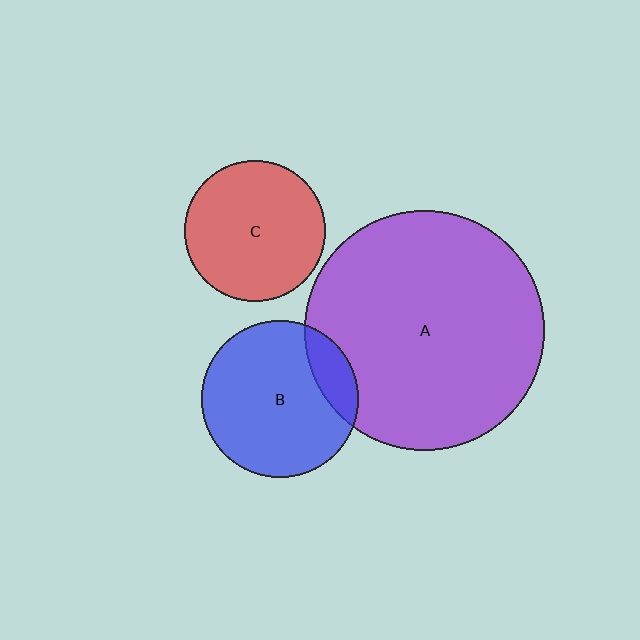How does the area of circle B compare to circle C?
Approximately 1.2 times.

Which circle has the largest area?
Circle A (purple).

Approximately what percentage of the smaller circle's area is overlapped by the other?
Approximately 15%.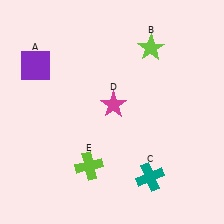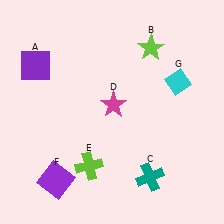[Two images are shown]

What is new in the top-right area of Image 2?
A cyan diamond (G) was added in the top-right area of Image 2.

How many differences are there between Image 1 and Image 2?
There are 2 differences between the two images.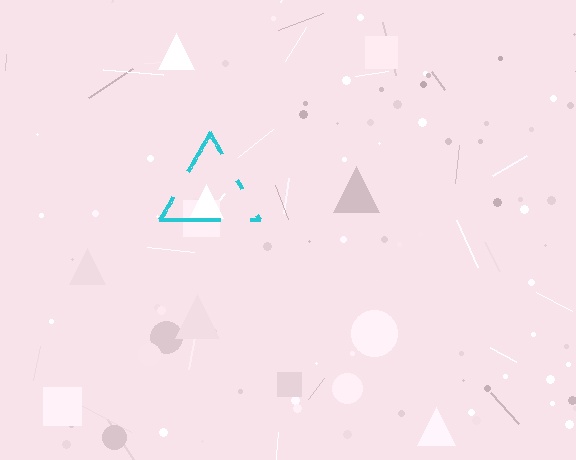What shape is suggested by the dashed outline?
The dashed outline suggests a triangle.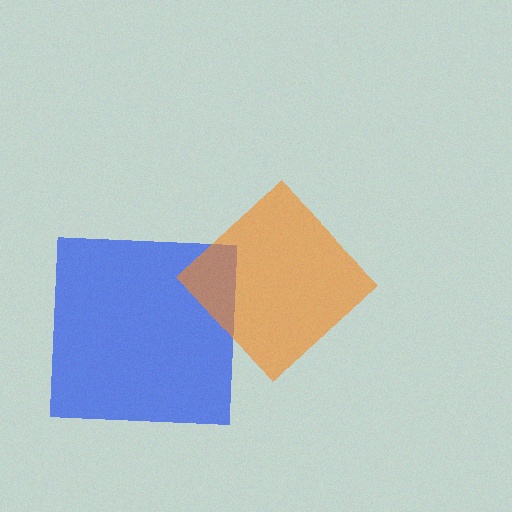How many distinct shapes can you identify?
There are 2 distinct shapes: a blue square, an orange diamond.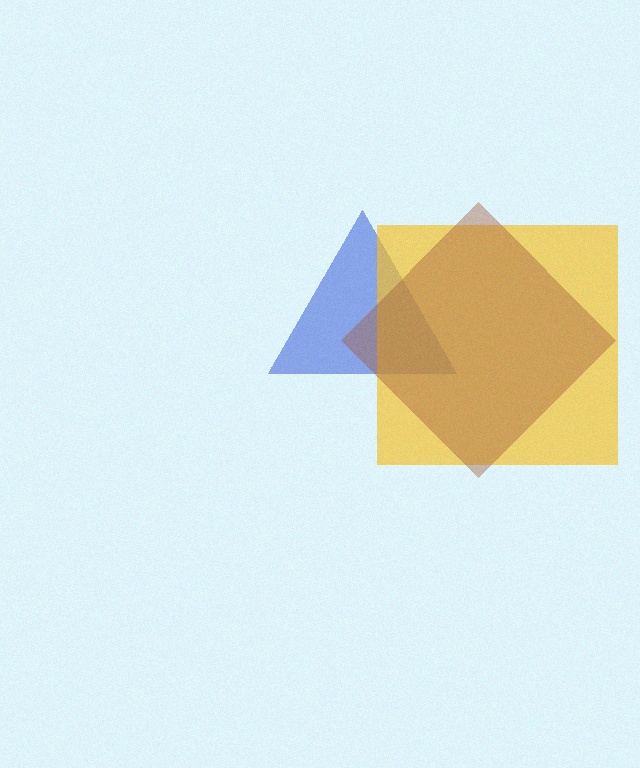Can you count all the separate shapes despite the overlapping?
Yes, there are 3 separate shapes.